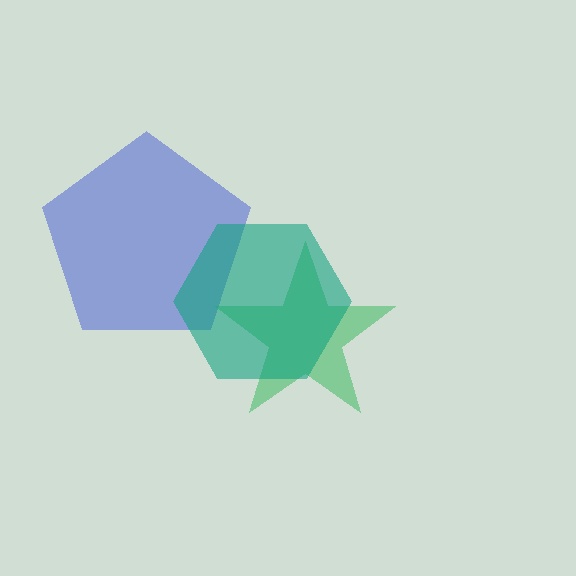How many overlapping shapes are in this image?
There are 3 overlapping shapes in the image.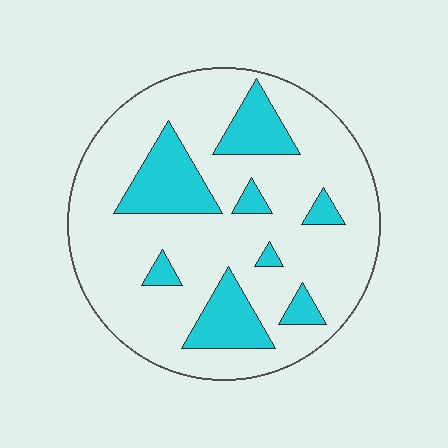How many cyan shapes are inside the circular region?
8.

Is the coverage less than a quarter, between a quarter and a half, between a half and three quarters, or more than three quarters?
Less than a quarter.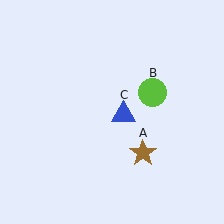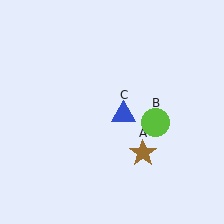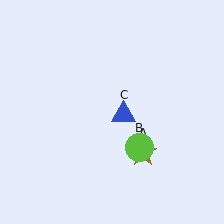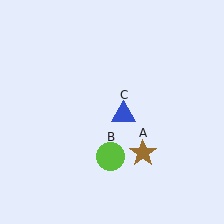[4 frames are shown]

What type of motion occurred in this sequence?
The lime circle (object B) rotated clockwise around the center of the scene.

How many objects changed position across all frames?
1 object changed position: lime circle (object B).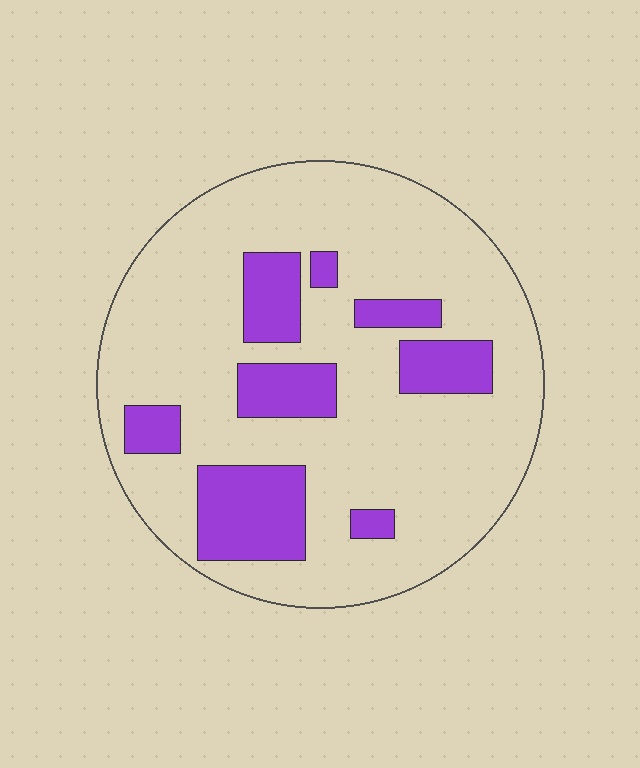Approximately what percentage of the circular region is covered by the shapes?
Approximately 20%.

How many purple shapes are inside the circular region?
8.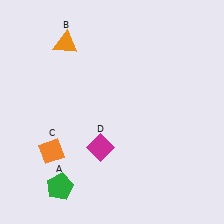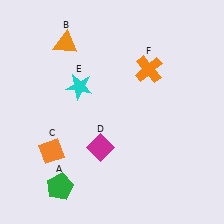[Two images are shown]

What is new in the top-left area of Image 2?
A cyan star (E) was added in the top-left area of Image 2.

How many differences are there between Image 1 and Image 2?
There are 2 differences between the two images.